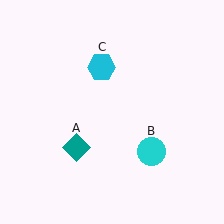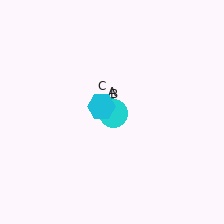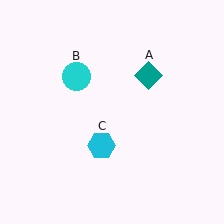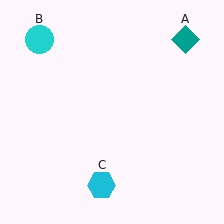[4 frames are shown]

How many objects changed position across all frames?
3 objects changed position: teal diamond (object A), cyan circle (object B), cyan hexagon (object C).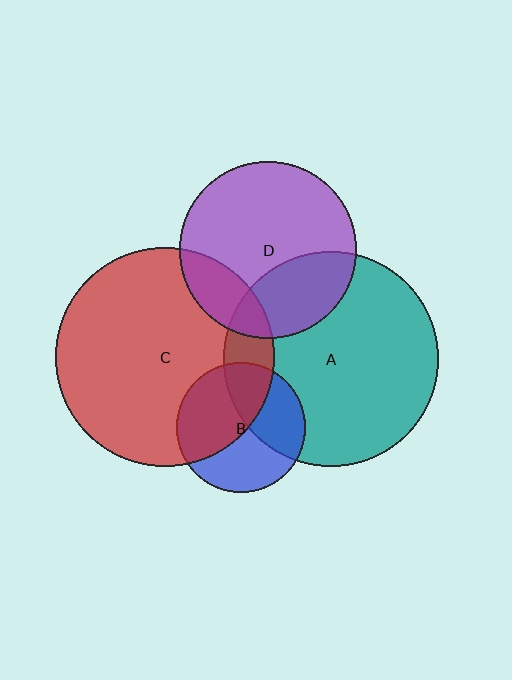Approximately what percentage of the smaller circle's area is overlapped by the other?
Approximately 20%.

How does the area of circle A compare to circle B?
Approximately 2.8 times.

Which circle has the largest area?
Circle C (red).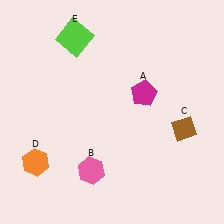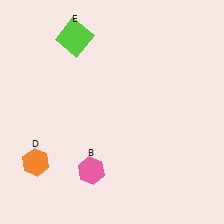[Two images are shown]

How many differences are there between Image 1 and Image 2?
There are 2 differences between the two images.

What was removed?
The brown diamond (C), the magenta pentagon (A) were removed in Image 2.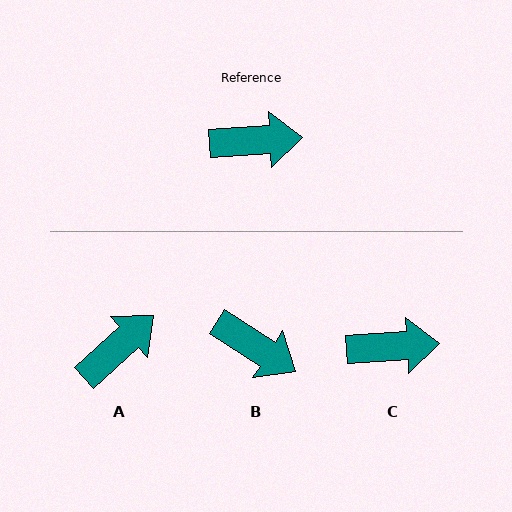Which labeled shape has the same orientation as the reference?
C.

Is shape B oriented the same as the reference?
No, it is off by about 36 degrees.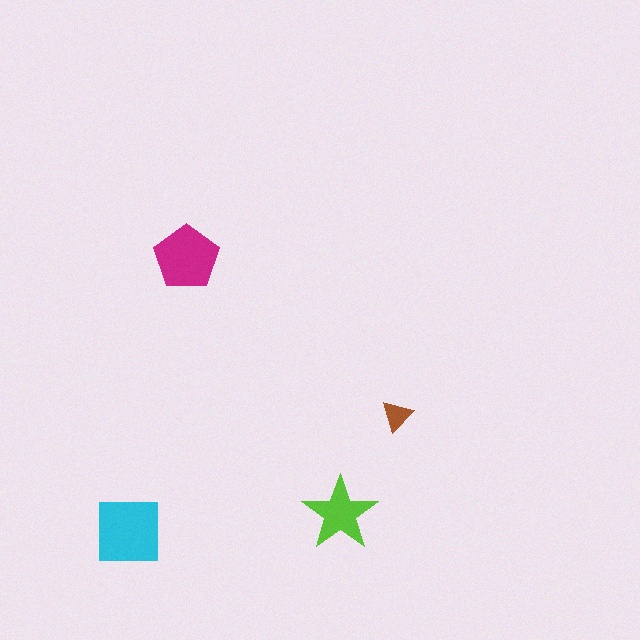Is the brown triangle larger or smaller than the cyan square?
Smaller.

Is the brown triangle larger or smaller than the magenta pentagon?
Smaller.